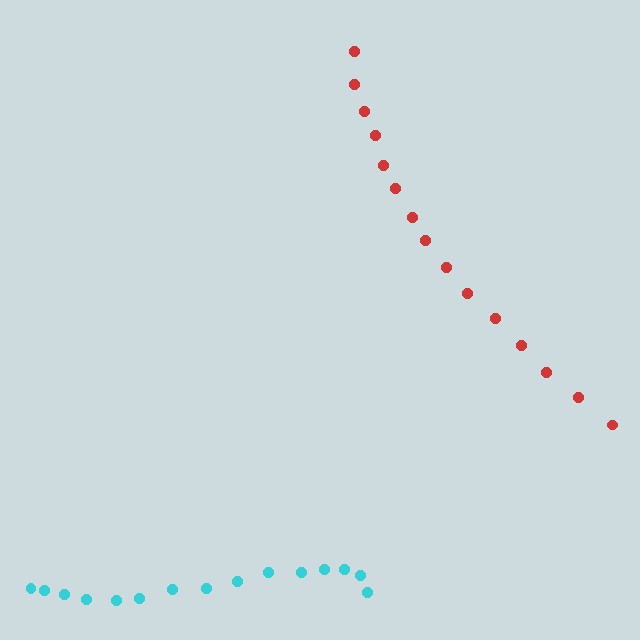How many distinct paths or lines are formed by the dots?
There are 2 distinct paths.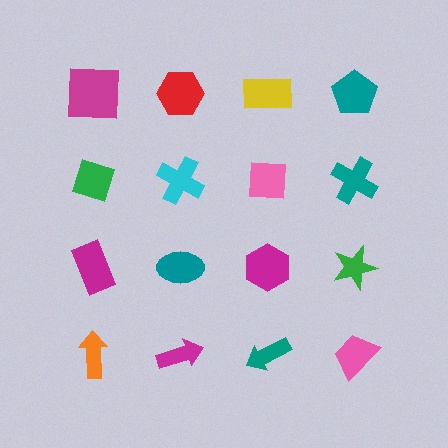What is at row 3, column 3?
A magenta hexagon.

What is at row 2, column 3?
A pink square.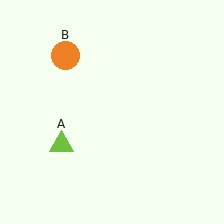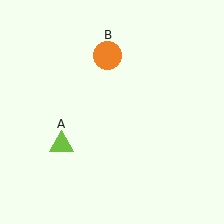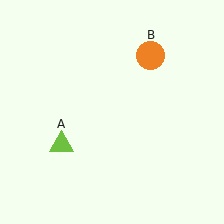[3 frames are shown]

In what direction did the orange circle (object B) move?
The orange circle (object B) moved right.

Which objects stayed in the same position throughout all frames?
Lime triangle (object A) remained stationary.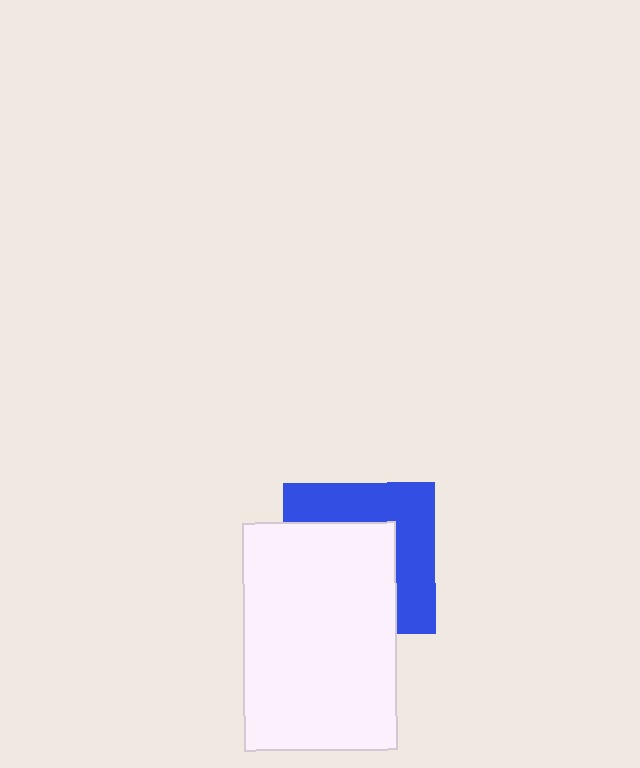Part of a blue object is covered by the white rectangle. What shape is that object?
It is a square.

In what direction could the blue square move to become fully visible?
The blue square could move toward the upper-right. That would shift it out from behind the white rectangle entirely.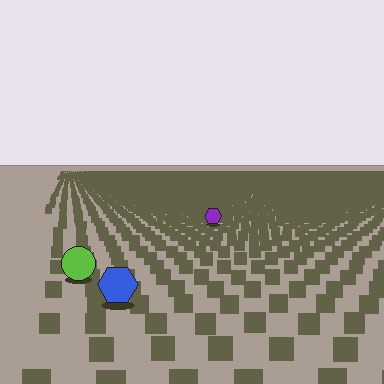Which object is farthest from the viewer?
The purple hexagon is farthest from the viewer. It appears smaller and the ground texture around it is denser.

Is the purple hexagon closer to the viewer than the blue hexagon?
No. The blue hexagon is closer — you can tell from the texture gradient: the ground texture is coarser near it.